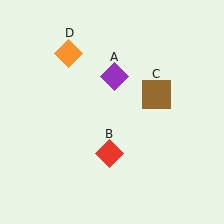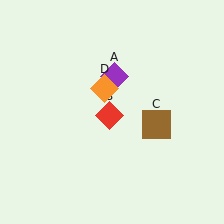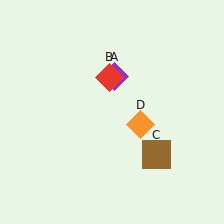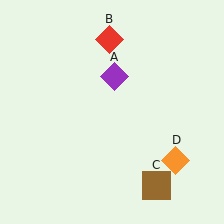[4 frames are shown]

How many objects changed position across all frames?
3 objects changed position: red diamond (object B), brown square (object C), orange diamond (object D).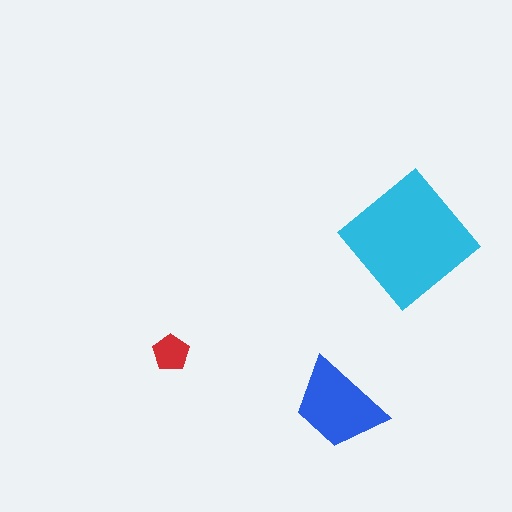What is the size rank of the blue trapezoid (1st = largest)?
2nd.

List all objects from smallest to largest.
The red pentagon, the blue trapezoid, the cyan diamond.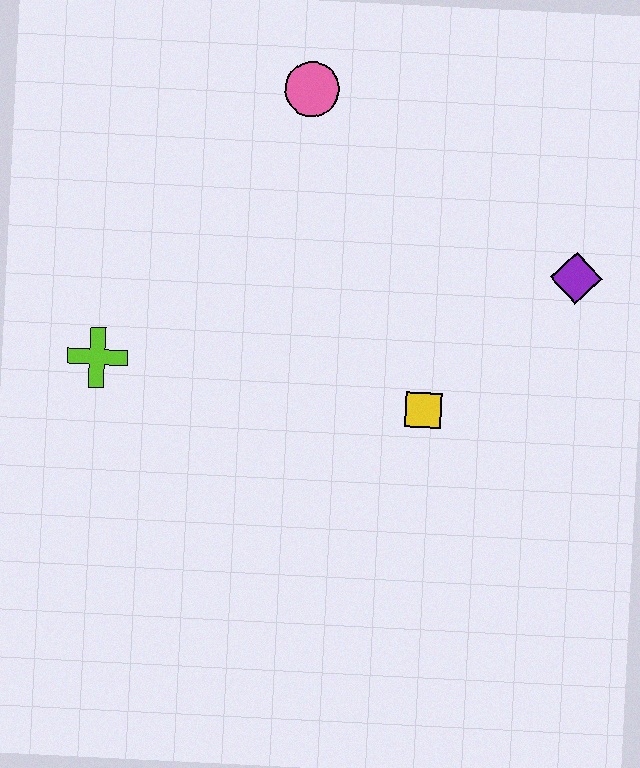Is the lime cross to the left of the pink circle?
Yes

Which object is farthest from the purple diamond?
The lime cross is farthest from the purple diamond.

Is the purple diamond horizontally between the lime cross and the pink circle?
No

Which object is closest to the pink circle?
The purple diamond is closest to the pink circle.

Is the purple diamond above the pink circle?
No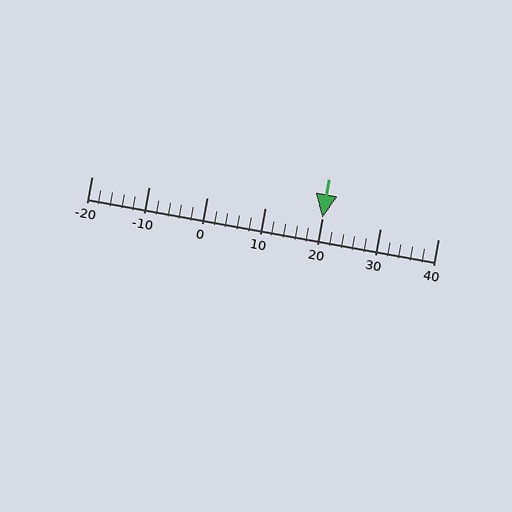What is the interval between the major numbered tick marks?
The major tick marks are spaced 10 units apart.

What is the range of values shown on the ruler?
The ruler shows values from -20 to 40.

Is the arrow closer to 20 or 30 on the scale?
The arrow is closer to 20.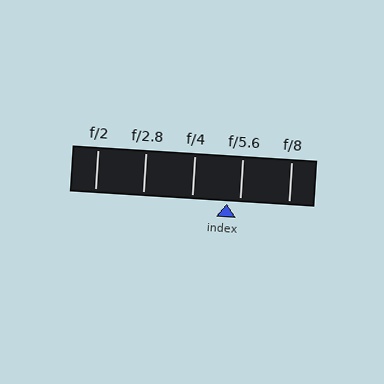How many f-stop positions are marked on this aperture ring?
There are 5 f-stop positions marked.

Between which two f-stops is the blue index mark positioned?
The index mark is between f/4 and f/5.6.